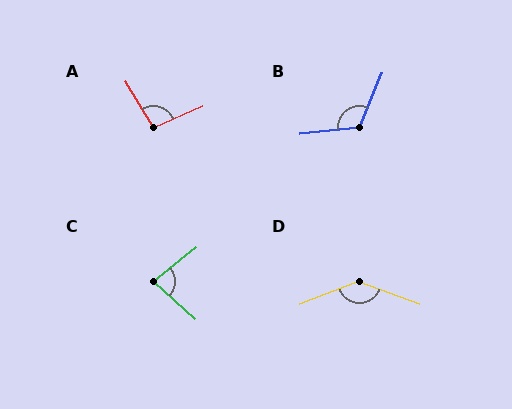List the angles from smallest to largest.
C (80°), A (97°), B (119°), D (140°).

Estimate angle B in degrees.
Approximately 119 degrees.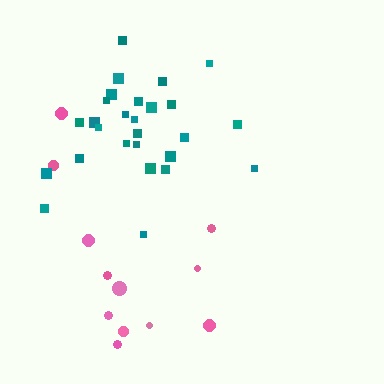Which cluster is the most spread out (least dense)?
Pink.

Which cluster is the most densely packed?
Teal.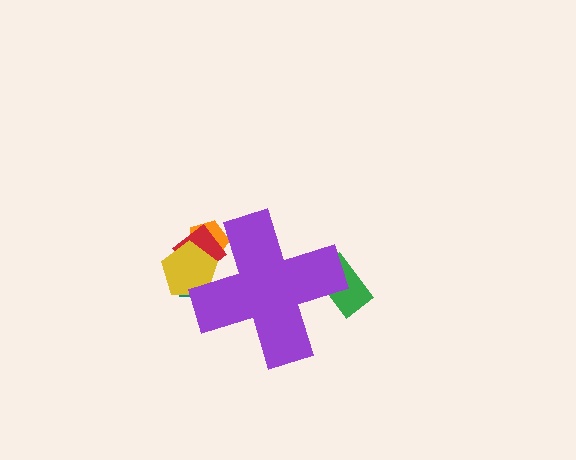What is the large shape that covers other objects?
A purple cross.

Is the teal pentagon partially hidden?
Yes, the teal pentagon is partially hidden behind the purple cross.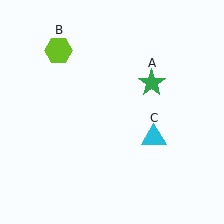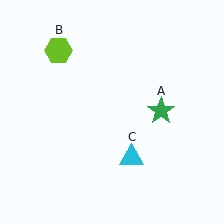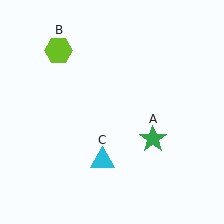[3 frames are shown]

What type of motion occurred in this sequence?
The green star (object A), cyan triangle (object C) rotated clockwise around the center of the scene.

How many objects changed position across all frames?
2 objects changed position: green star (object A), cyan triangle (object C).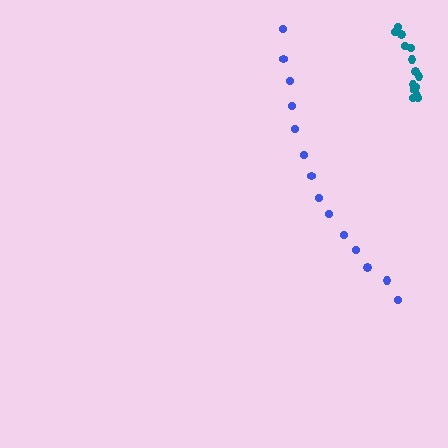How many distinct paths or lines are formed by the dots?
There are 2 distinct paths.